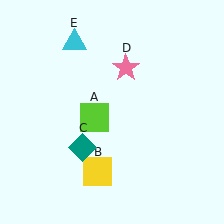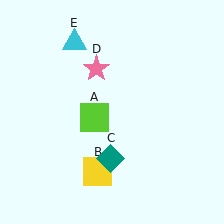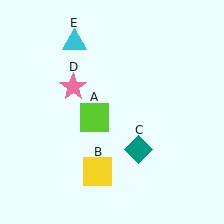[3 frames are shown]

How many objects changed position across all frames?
2 objects changed position: teal diamond (object C), pink star (object D).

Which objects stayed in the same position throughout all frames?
Lime square (object A) and yellow square (object B) and cyan triangle (object E) remained stationary.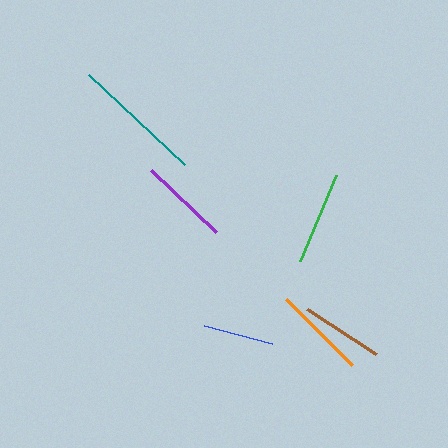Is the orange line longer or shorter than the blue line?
The orange line is longer than the blue line.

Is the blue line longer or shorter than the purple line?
The purple line is longer than the blue line.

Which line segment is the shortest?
The blue line is the shortest at approximately 71 pixels.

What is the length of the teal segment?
The teal segment is approximately 131 pixels long.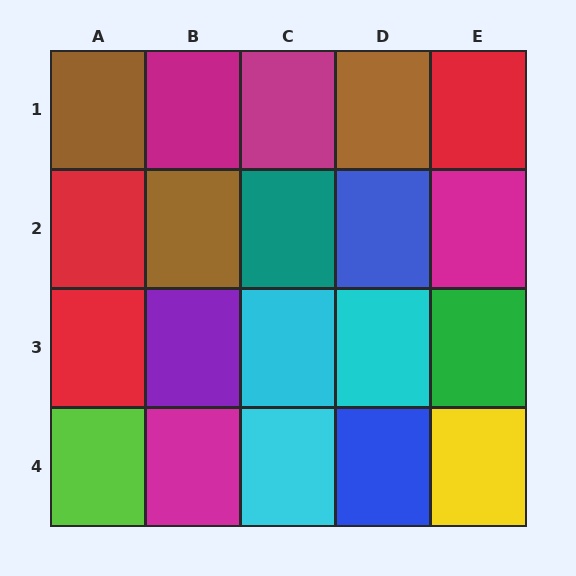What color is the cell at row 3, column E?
Green.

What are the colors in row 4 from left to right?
Lime, magenta, cyan, blue, yellow.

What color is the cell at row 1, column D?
Brown.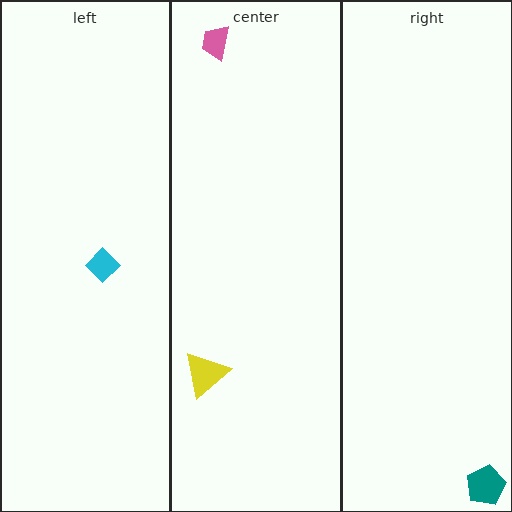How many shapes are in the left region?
1.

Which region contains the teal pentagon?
The right region.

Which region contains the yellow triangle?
The center region.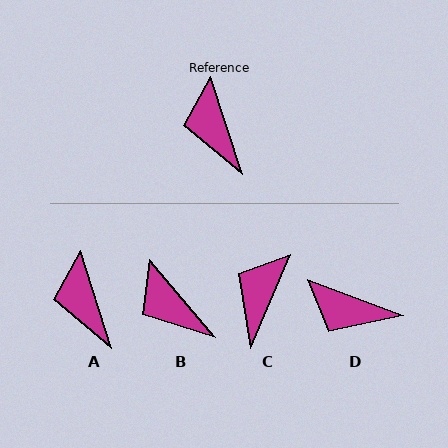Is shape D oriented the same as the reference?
No, it is off by about 52 degrees.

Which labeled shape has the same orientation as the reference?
A.